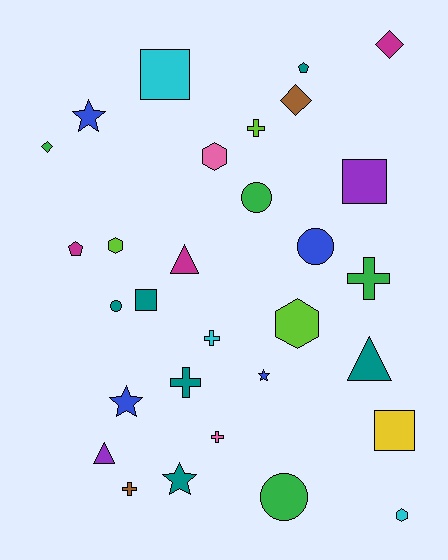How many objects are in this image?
There are 30 objects.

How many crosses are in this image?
There are 6 crosses.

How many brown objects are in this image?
There are 2 brown objects.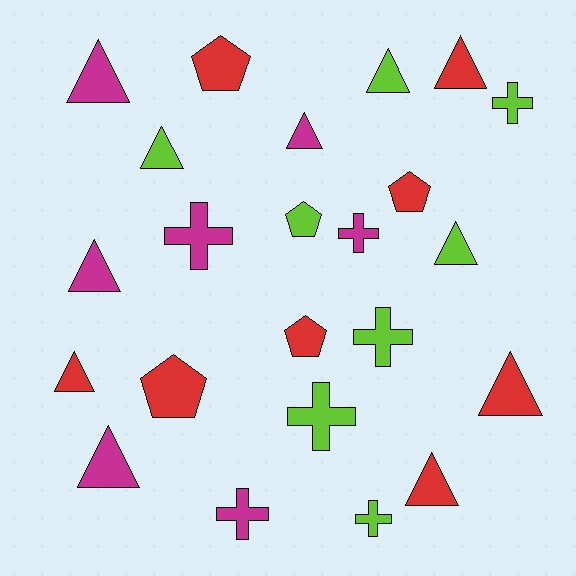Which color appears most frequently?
Red, with 8 objects.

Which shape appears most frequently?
Triangle, with 11 objects.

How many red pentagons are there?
There are 4 red pentagons.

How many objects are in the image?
There are 23 objects.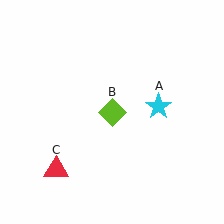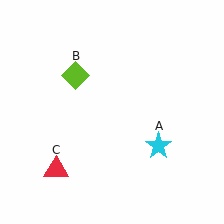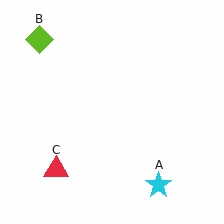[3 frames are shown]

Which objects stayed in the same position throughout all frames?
Red triangle (object C) remained stationary.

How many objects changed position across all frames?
2 objects changed position: cyan star (object A), lime diamond (object B).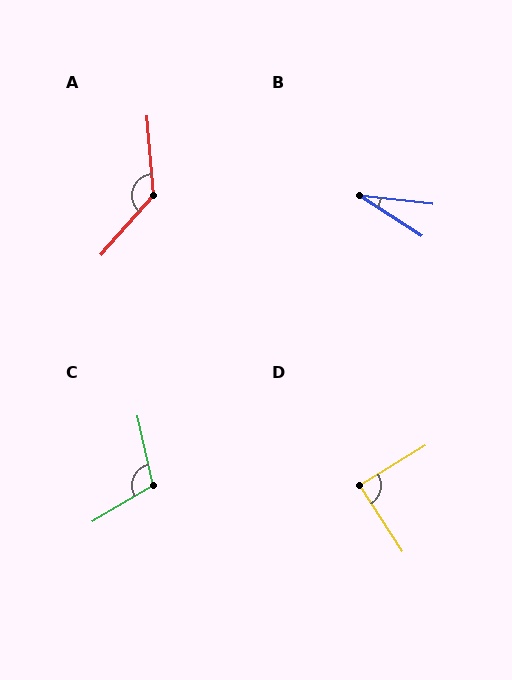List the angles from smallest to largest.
B (26°), D (88°), C (108°), A (134°).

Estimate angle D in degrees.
Approximately 88 degrees.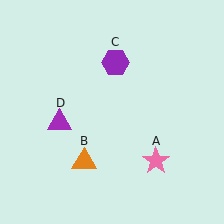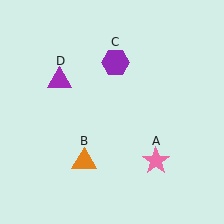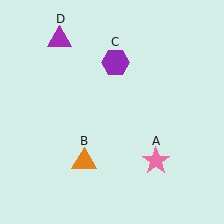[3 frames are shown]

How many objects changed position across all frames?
1 object changed position: purple triangle (object D).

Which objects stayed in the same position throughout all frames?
Pink star (object A) and orange triangle (object B) and purple hexagon (object C) remained stationary.